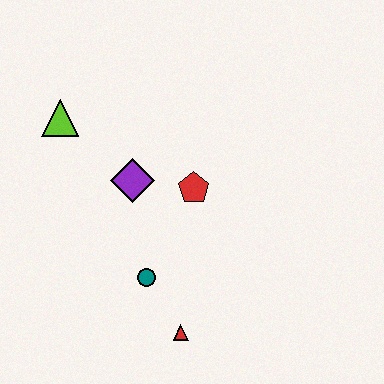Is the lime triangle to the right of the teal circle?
No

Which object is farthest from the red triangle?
The lime triangle is farthest from the red triangle.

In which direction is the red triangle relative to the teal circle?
The red triangle is below the teal circle.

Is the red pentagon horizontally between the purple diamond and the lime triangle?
No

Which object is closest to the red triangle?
The teal circle is closest to the red triangle.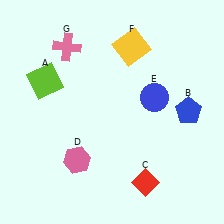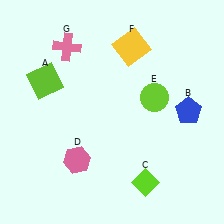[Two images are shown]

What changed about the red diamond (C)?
In Image 1, C is red. In Image 2, it changed to lime.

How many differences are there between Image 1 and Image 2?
There are 2 differences between the two images.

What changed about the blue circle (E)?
In Image 1, E is blue. In Image 2, it changed to lime.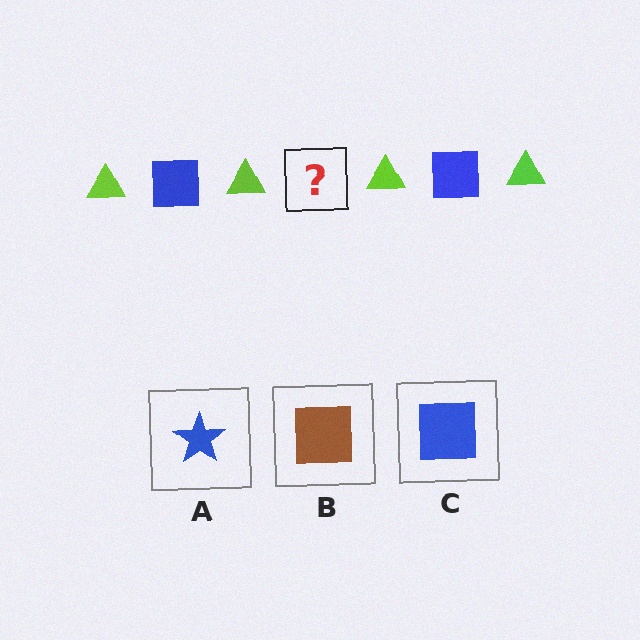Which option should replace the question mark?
Option C.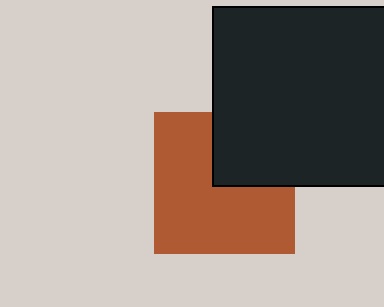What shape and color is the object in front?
The object in front is a black rectangle.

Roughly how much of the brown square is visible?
Most of it is visible (roughly 68%).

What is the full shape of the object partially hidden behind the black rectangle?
The partially hidden object is a brown square.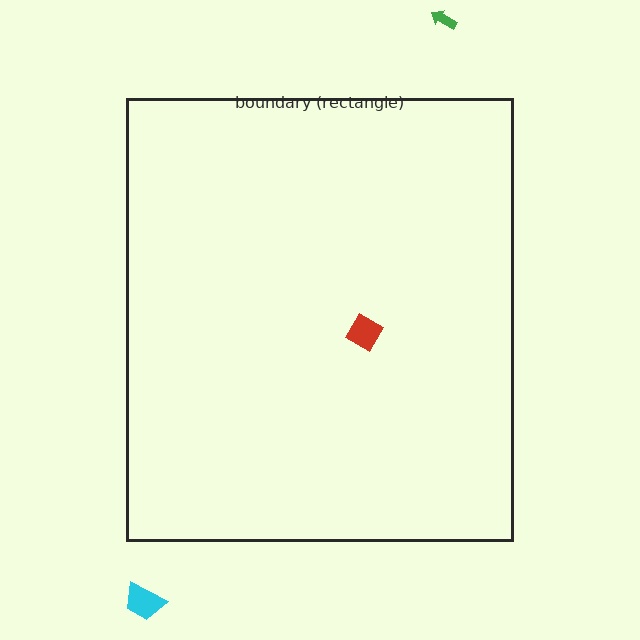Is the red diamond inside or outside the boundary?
Inside.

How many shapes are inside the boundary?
1 inside, 2 outside.